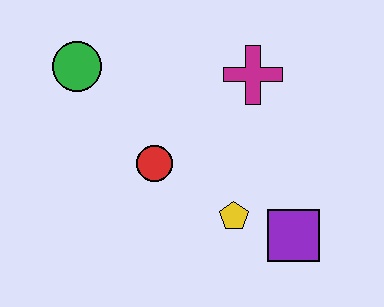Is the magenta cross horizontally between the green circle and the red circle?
No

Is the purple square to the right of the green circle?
Yes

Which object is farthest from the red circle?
The purple square is farthest from the red circle.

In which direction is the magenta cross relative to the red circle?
The magenta cross is to the right of the red circle.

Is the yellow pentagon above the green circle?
No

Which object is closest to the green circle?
The red circle is closest to the green circle.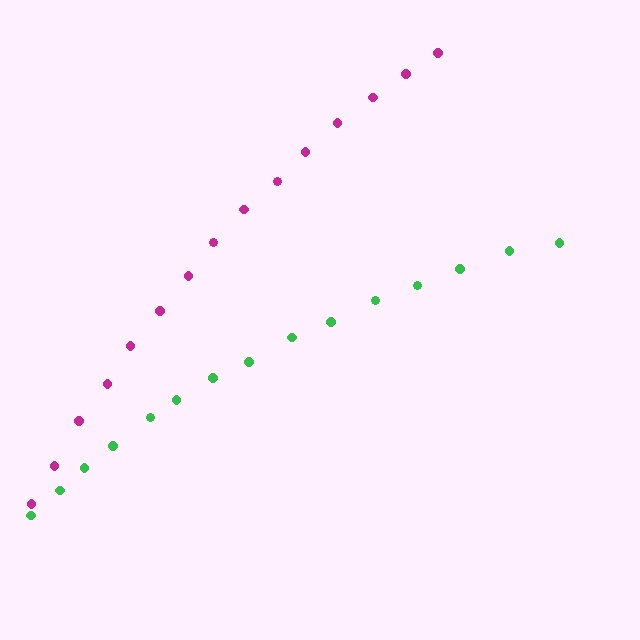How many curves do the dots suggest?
There are 2 distinct paths.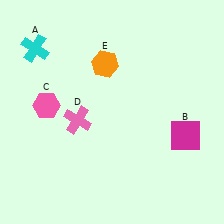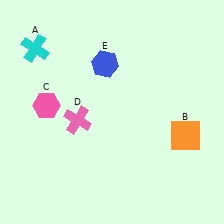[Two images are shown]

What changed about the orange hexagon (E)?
In Image 1, E is orange. In Image 2, it changed to blue.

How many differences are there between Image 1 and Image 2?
There are 2 differences between the two images.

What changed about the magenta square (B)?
In Image 1, B is magenta. In Image 2, it changed to orange.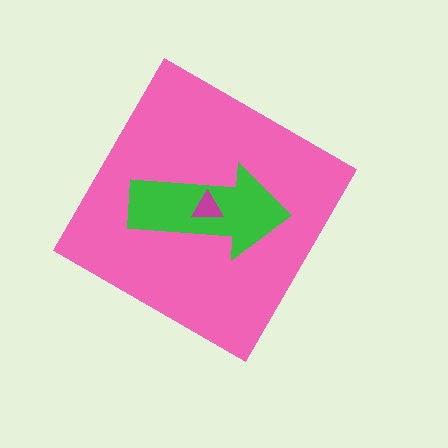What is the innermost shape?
The magenta triangle.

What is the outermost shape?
The pink diamond.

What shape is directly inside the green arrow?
The magenta triangle.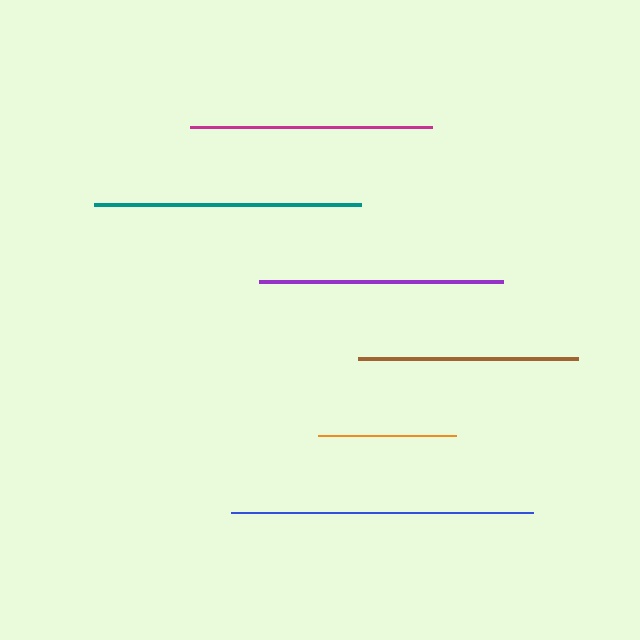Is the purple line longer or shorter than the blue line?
The blue line is longer than the purple line.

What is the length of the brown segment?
The brown segment is approximately 220 pixels long.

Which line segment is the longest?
The blue line is the longest at approximately 302 pixels.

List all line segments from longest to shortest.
From longest to shortest: blue, teal, purple, magenta, brown, orange.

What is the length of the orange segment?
The orange segment is approximately 138 pixels long.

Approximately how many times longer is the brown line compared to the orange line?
The brown line is approximately 1.6 times the length of the orange line.